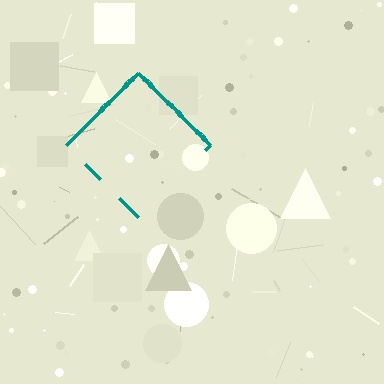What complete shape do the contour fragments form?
The contour fragments form a diamond.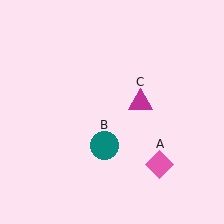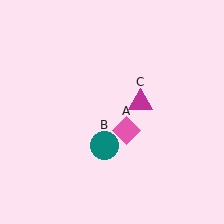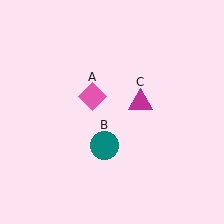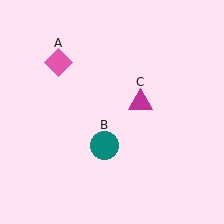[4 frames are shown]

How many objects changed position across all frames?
1 object changed position: pink diamond (object A).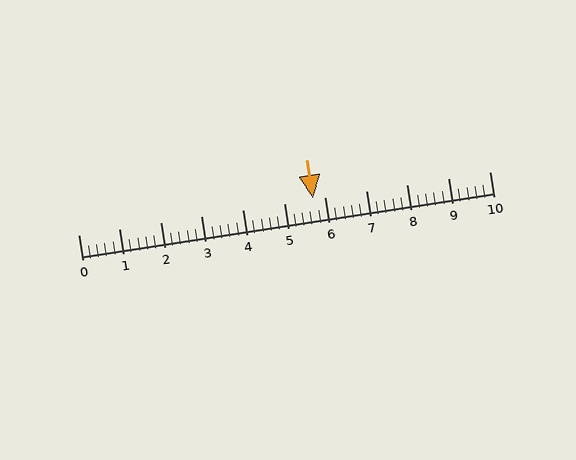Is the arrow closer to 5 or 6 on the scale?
The arrow is closer to 6.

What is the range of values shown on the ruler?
The ruler shows values from 0 to 10.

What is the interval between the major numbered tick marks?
The major tick marks are spaced 1 units apart.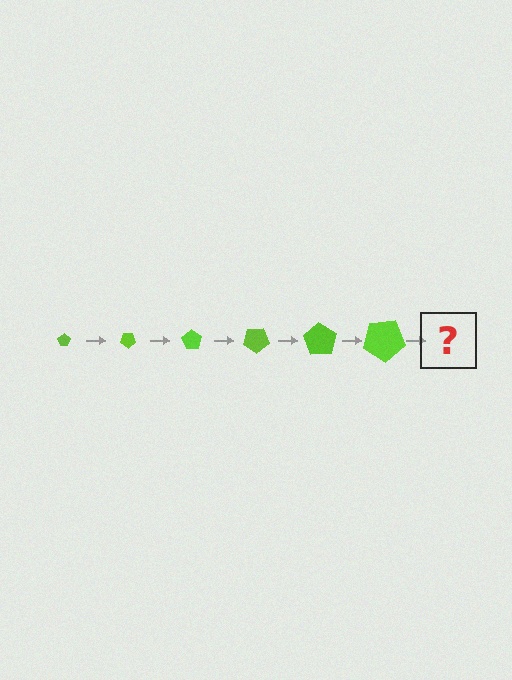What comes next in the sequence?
The next element should be a pentagon, larger than the previous one and rotated 210 degrees from the start.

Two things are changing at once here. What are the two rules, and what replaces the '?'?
The two rules are that the pentagon grows larger each step and it rotates 35 degrees each step. The '?' should be a pentagon, larger than the previous one and rotated 210 degrees from the start.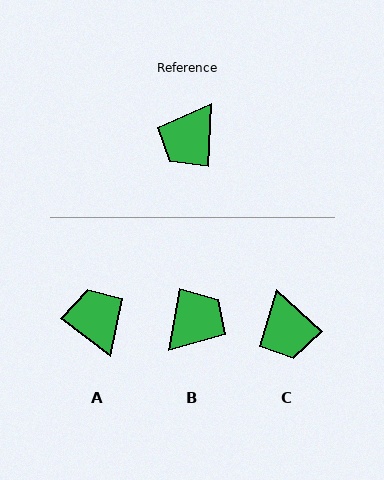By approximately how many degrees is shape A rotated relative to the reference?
Approximately 125 degrees clockwise.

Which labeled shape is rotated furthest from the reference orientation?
B, about 173 degrees away.